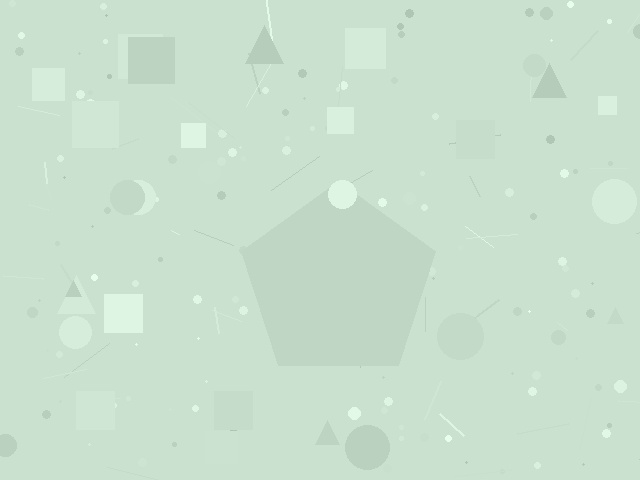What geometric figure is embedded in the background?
A pentagon is embedded in the background.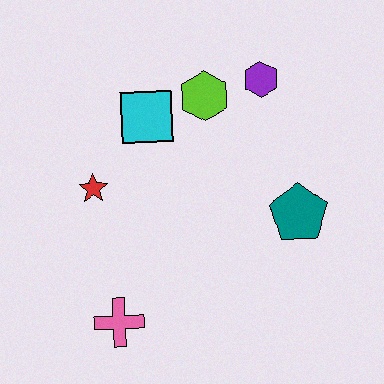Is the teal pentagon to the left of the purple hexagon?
No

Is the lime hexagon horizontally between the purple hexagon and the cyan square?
Yes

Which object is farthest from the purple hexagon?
The pink cross is farthest from the purple hexagon.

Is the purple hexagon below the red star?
No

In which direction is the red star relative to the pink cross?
The red star is above the pink cross.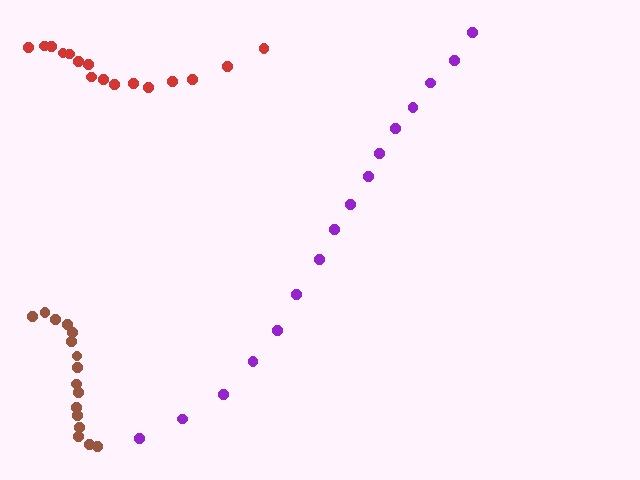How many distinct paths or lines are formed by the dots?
There are 3 distinct paths.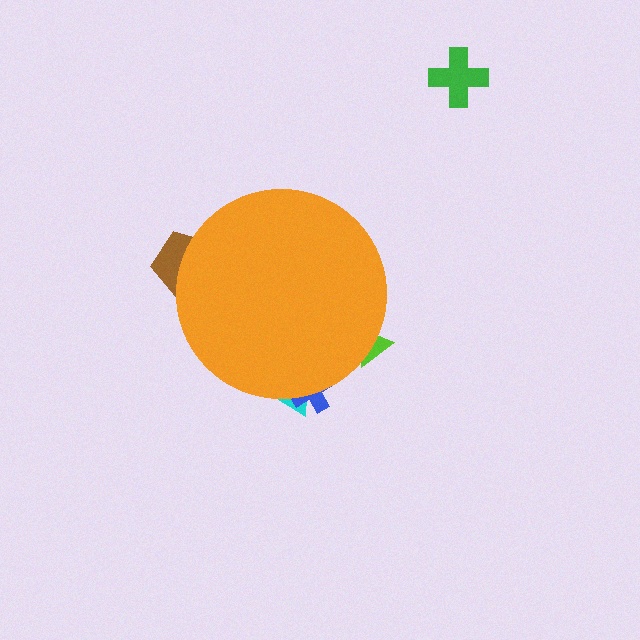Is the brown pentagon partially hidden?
Yes, the brown pentagon is partially hidden behind the orange circle.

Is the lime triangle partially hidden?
Yes, the lime triangle is partially hidden behind the orange circle.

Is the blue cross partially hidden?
Yes, the blue cross is partially hidden behind the orange circle.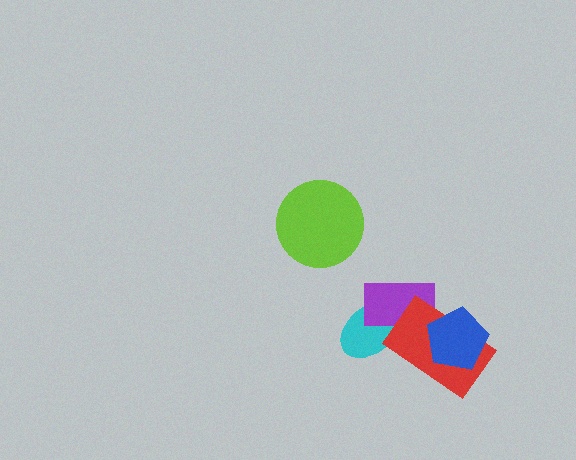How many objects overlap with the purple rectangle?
2 objects overlap with the purple rectangle.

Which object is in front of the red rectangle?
The blue pentagon is in front of the red rectangle.